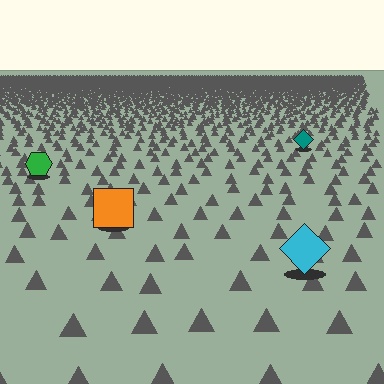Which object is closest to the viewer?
The cyan diamond is closest. The texture marks near it are larger and more spread out.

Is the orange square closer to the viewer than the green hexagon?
Yes. The orange square is closer — you can tell from the texture gradient: the ground texture is coarser near it.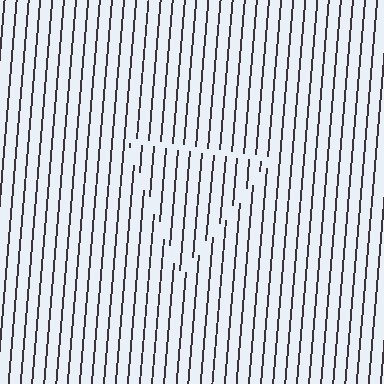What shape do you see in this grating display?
An illusory triangle. The interior of the shape contains the same grating, shifted by half a period — the contour is defined by the phase discontinuity where line-ends from the inner and outer gratings abut.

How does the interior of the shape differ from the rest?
The interior of the shape contains the same grating, shifted by half a period — the contour is defined by the phase discontinuity where line-ends from the inner and outer gratings abut.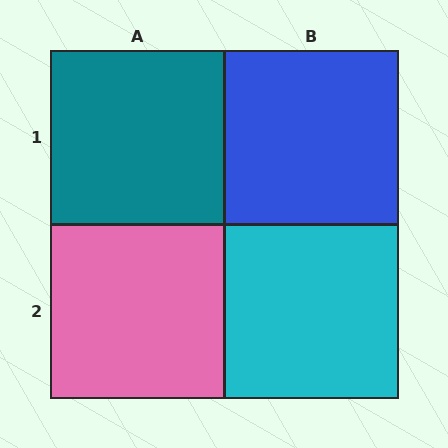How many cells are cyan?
1 cell is cyan.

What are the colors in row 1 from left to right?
Teal, blue.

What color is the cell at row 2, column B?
Cyan.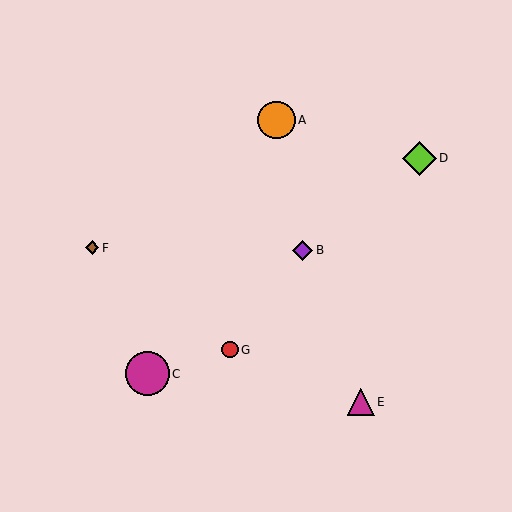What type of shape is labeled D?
Shape D is a lime diamond.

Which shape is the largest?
The magenta circle (labeled C) is the largest.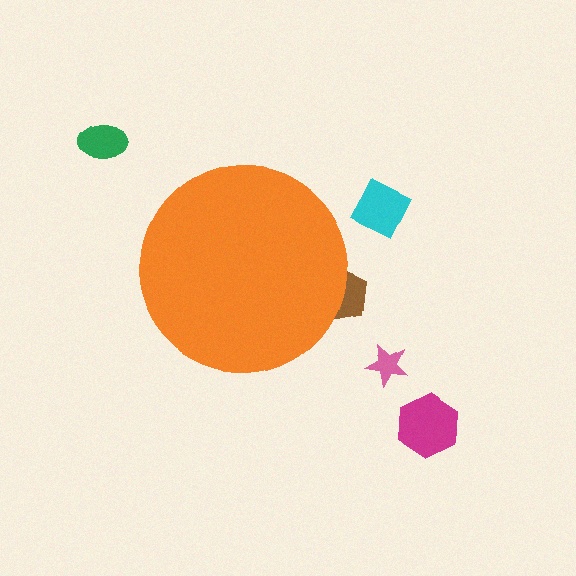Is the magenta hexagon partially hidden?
No, the magenta hexagon is fully visible.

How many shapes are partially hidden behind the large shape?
1 shape is partially hidden.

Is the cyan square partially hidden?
No, the cyan square is fully visible.